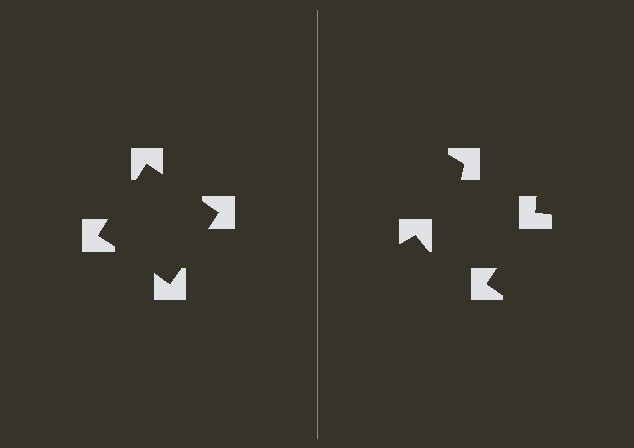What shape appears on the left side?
An illusory square.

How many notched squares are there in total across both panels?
8 — 4 on each side.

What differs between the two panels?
The notched squares are positioned identically on both sides; only the wedge orientations differ. On the left they align to a square; on the right they are misaligned.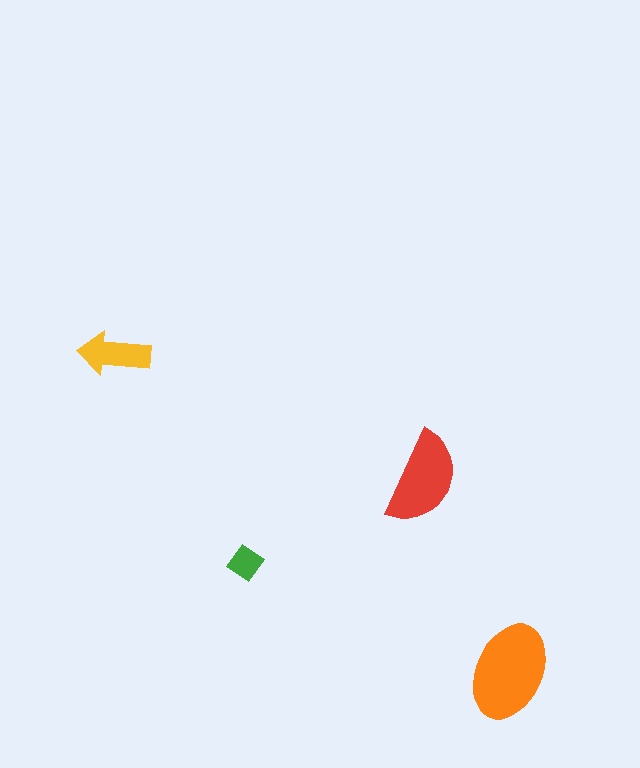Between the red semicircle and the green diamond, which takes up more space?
The red semicircle.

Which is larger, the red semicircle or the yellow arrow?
The red semicircle.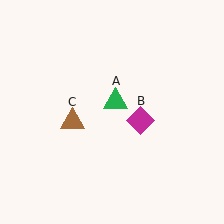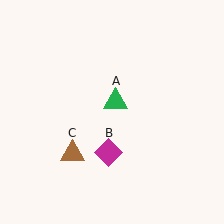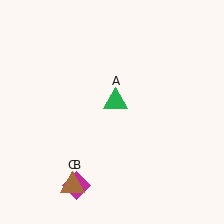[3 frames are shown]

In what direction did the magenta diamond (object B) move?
The magenta diamond (object B) moved down and to the left.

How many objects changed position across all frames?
2 objects changed position: magenta diamond (object B), brown triangle (object C).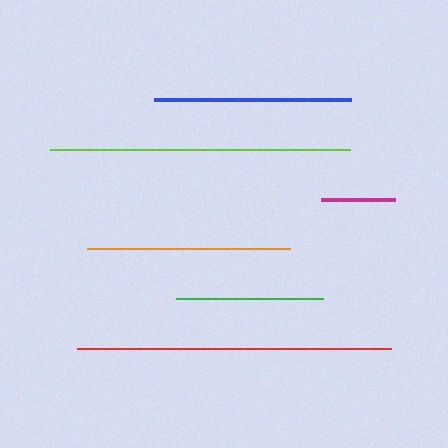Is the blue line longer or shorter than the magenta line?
The blue line is longer than the magenta line.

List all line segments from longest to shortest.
From longest to shortest: red, lime, orange, blue, green, magenta.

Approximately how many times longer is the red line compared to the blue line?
The red line is approximately 1.6 times the length of the blue line.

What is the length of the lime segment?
The lime segment is approximately 300 pixels long.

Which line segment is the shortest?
The magenta line is the shortest at approximately 74 pixels.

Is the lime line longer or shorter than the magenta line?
The lime line is longer than the magenta line.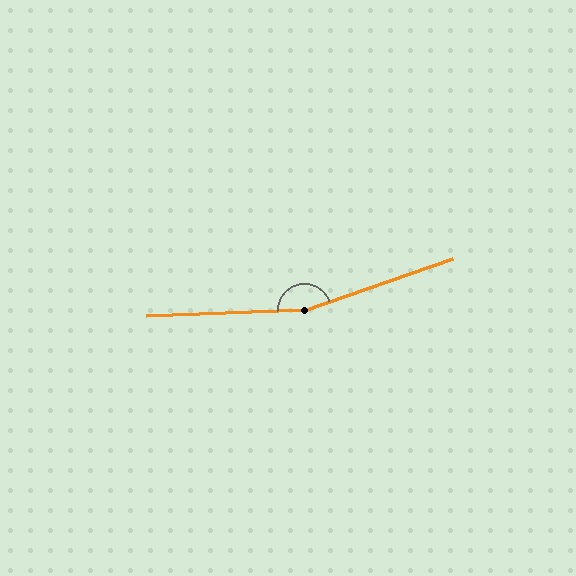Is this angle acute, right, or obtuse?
It is obtuse.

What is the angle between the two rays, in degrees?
Approximately 163 degrees.